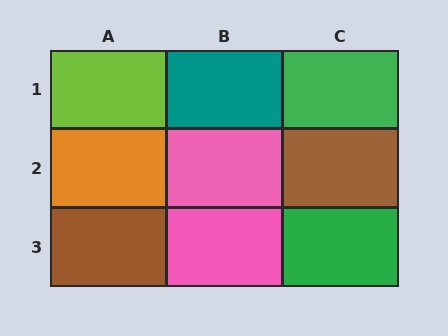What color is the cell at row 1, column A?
Lime.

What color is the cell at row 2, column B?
Pink.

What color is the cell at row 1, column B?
Teal.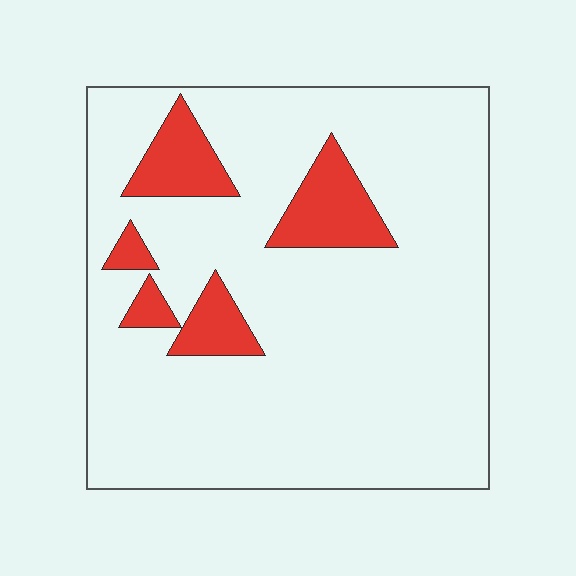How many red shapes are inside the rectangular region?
5.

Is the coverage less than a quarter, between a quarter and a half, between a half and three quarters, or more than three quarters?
Less than a quarter.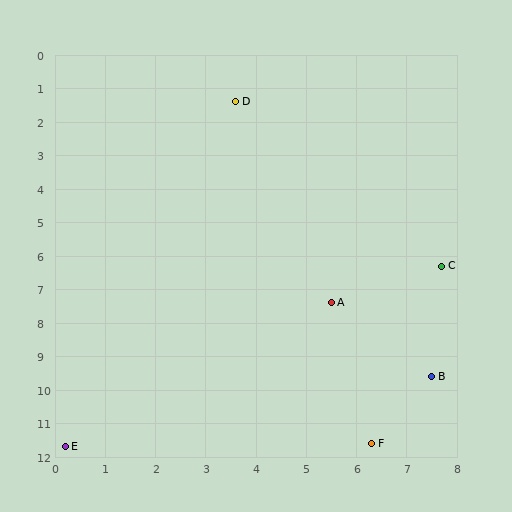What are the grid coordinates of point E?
Point E is at approximately (0.2, 11.7).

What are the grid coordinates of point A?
Point A is at approximately (5.5, 7.4).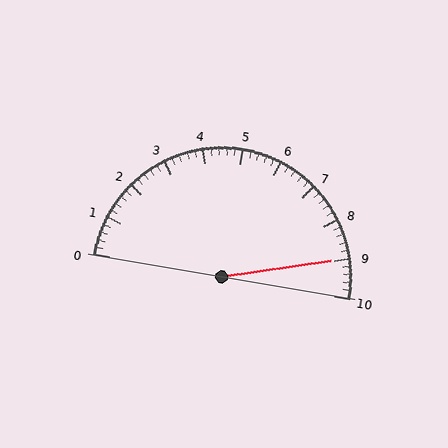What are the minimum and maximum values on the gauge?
The gauge ranges from 0 to 10.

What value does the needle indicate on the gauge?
The needle indicates approximately 9.0.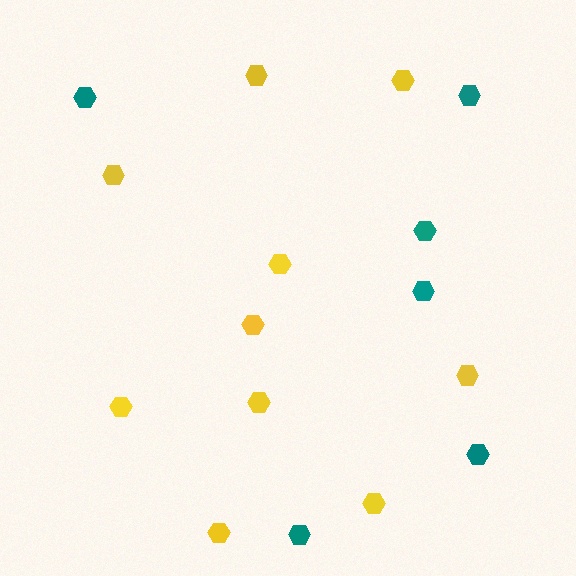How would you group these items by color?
There are 2 groups: one group of yellow hexagons (10) and one group of teal hexagons (6).